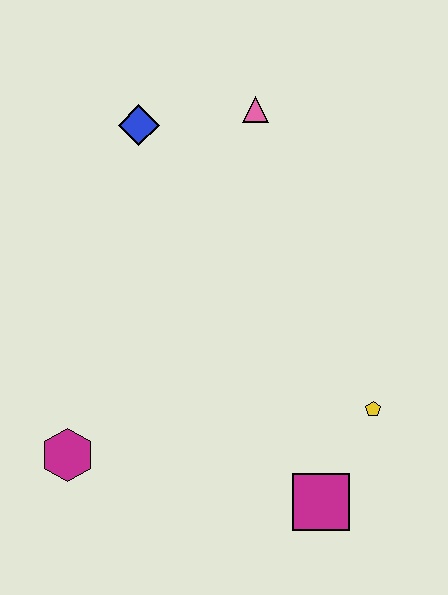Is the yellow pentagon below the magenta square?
No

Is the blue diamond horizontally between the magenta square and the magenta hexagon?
Yes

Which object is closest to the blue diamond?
The pink triangle is closest to the blue diamond.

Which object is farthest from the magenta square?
The blue diamond is farthest from the magenta square.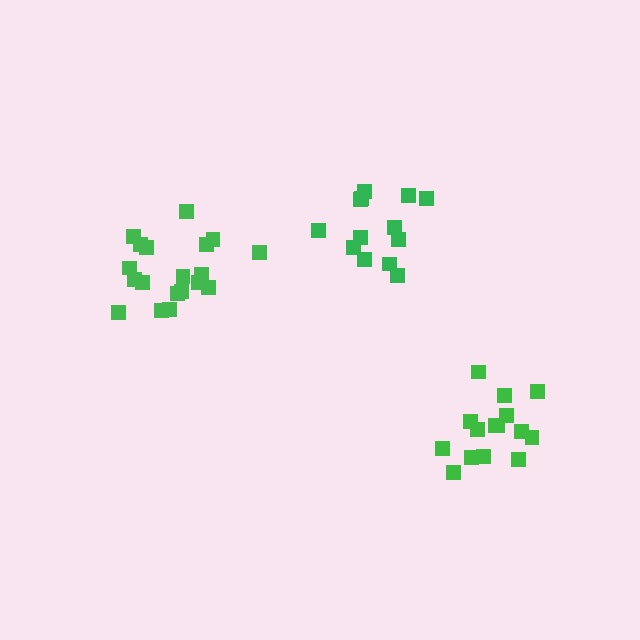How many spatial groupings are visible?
There are 3 spatial groupings.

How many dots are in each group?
Group 1: 19 dots, Group 2: 15 dots, Group 3: 13 dots (47 total).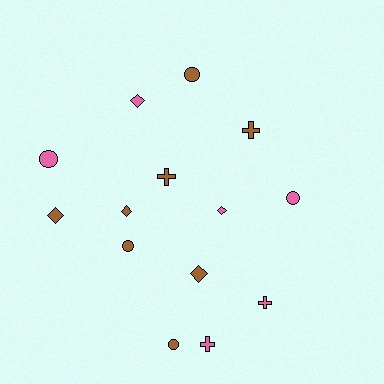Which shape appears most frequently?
Circle, with 5 objects.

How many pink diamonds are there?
There are 2 pink diamonds.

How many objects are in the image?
There are 14 objects.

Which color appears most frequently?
Brown, with 8 objects.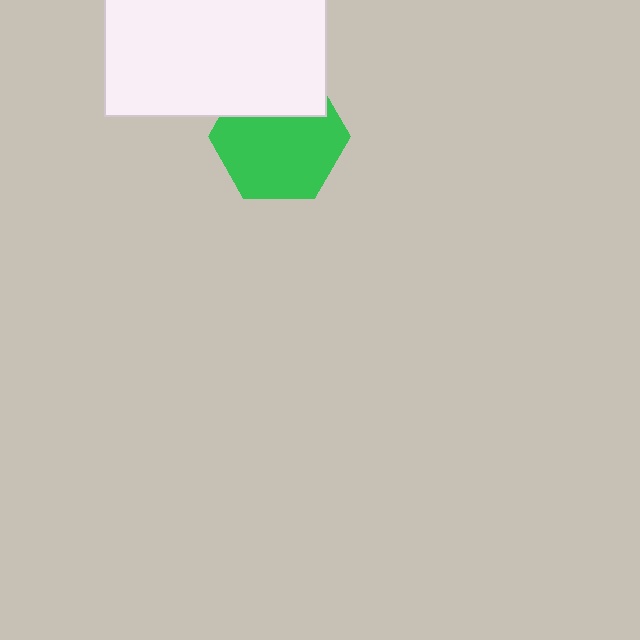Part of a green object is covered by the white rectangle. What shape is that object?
It is a hexagon.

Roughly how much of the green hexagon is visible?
Most of it is visible (roughly 70%).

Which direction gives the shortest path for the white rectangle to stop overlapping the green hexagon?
Moving up gives the shortest separation.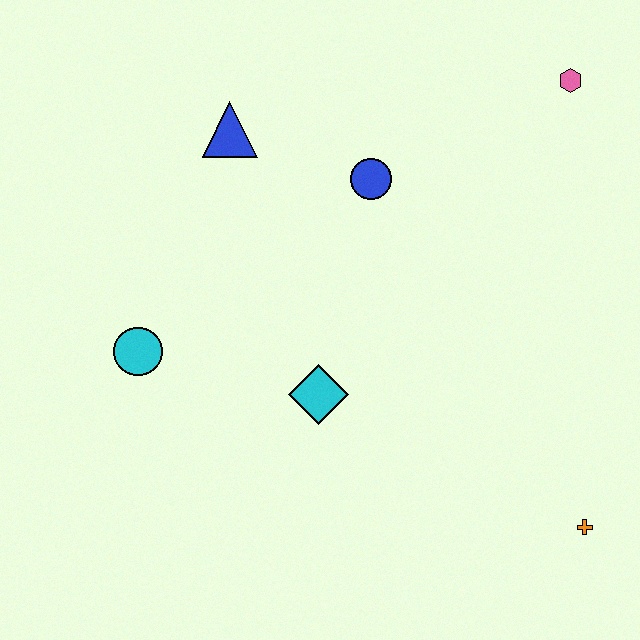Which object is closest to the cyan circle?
The cyan diamond is closest to the cyan circle.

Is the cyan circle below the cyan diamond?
No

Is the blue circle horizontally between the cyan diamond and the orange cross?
Yes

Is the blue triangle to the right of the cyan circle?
Yes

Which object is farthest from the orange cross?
The blue triangle is farthest from the orange cross.